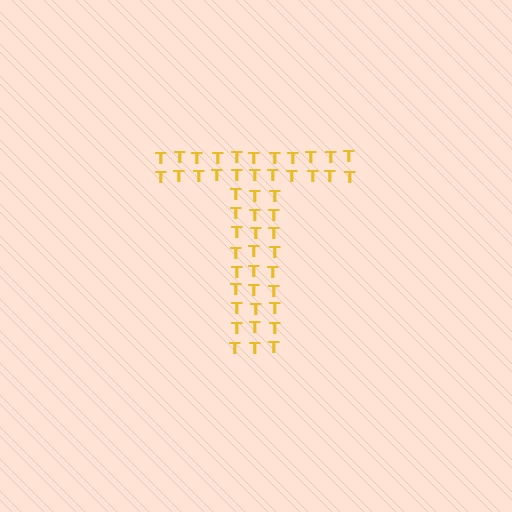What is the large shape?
The large shape is the letter T.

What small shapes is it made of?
It is made of small letter T's.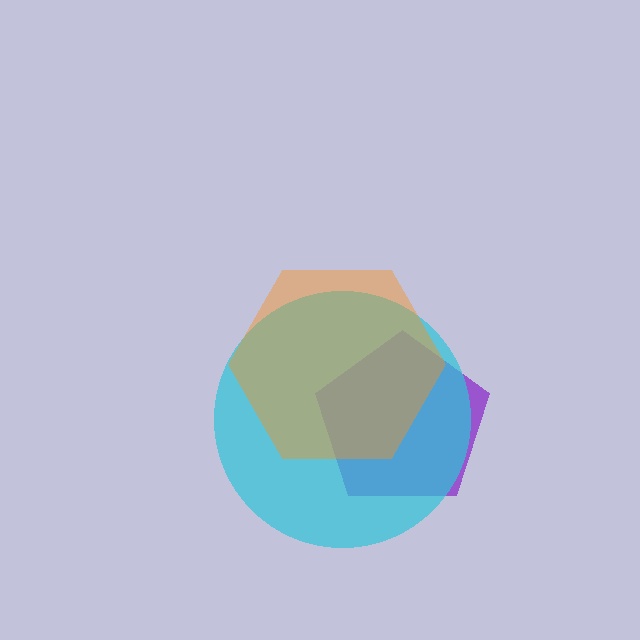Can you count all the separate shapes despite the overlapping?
Yes, there are 3 separate shapes.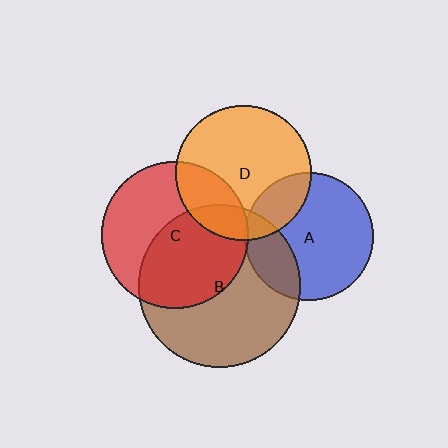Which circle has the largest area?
Circle B (brown).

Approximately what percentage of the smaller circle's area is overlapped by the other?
Approximately 25%.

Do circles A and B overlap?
Yes.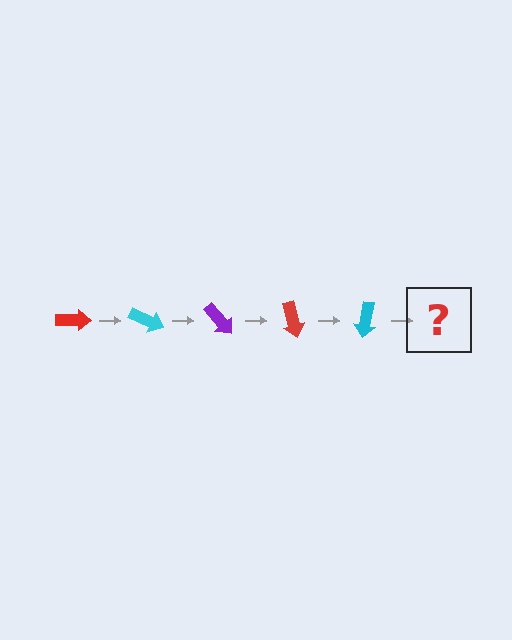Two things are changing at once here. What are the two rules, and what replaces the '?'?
The two rules are that it rotates 25 degrees each step and the color cycles through red, cyan, and purple. The '?' should be a purple arrow, rotated 125 degrees from the start.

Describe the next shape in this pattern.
It should be a purple arrow, rotated 125 degrees from the start.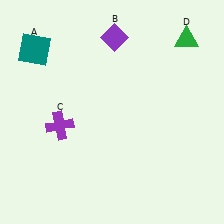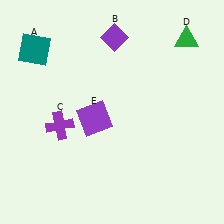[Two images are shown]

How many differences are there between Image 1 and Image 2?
There is 1 difference between the two images.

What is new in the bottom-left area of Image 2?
A purple square (E) was added in the bottom-left area of Image 2.